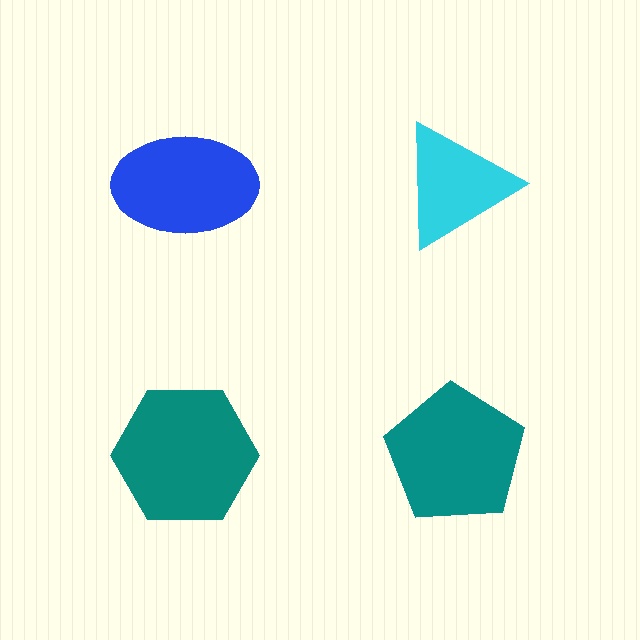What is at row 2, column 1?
A teal hexagon.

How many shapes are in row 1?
2 shapes.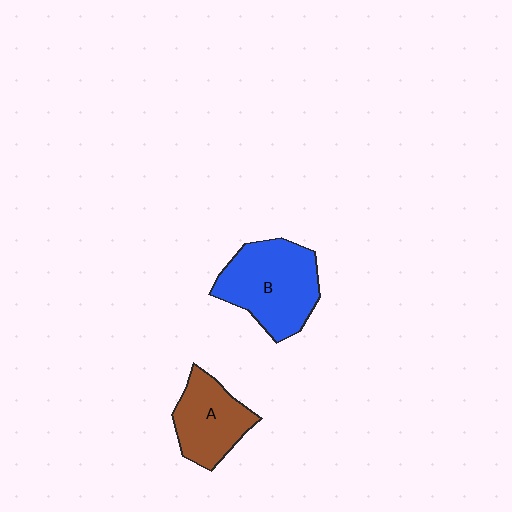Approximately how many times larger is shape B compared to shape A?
Approximately 1.4 times.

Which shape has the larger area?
Shape B (blue).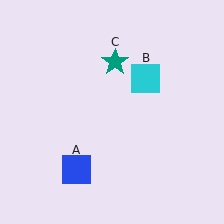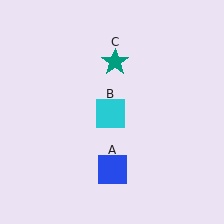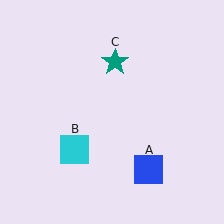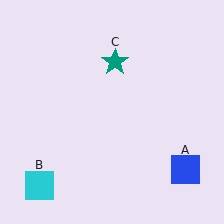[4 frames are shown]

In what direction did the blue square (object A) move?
The blue square (object A) moved right.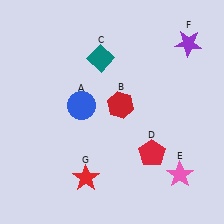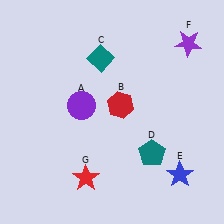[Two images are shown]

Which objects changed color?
A changed from blue to purple. D changed from red to teal. E changed from pink to blue.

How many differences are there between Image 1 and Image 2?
There are 3 differences between the two images.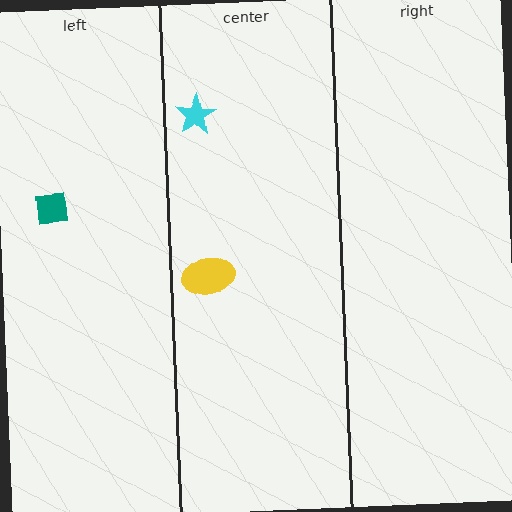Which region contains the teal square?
The left region.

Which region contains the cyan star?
The center region.